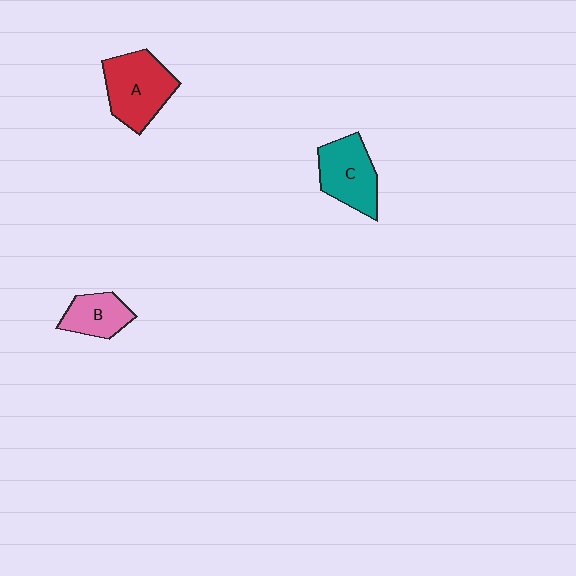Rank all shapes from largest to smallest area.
From largest to smallest: A (red), C (teal), B (pink).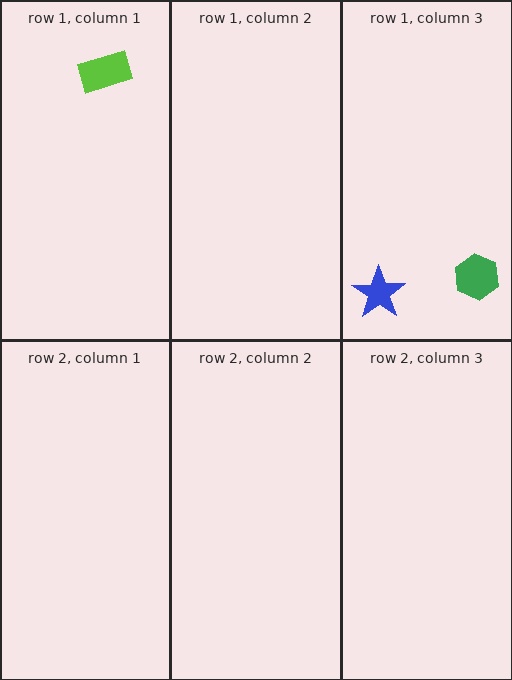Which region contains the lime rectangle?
The row 1, column 1 region.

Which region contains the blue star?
The row 1, column 3 region.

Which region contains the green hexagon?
The row 1, column 3 region.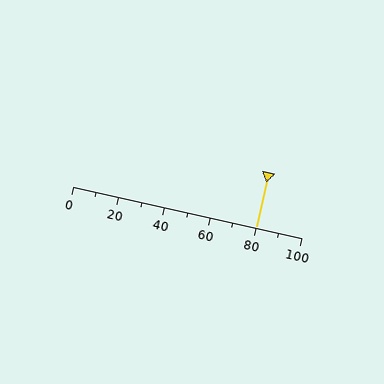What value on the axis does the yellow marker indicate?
The marker indicates approximately 80.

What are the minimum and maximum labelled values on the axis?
The axis runs from 0 to 100.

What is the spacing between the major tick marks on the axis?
The major ticks are spaced 20 apart.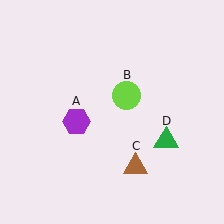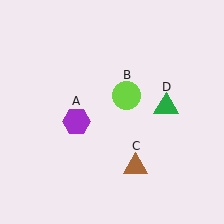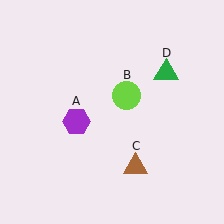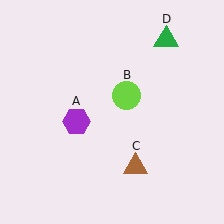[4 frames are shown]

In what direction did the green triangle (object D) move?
The green triangle (object D) moved up.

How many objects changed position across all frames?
1 object changed position: green triangle (object D).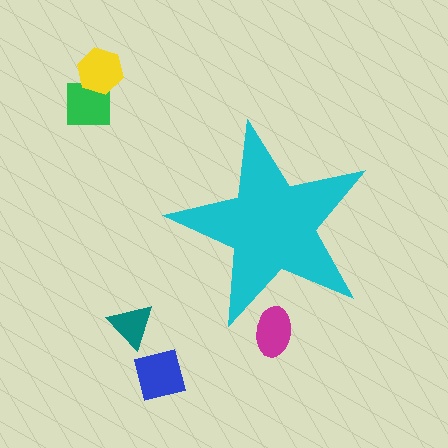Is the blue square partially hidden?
No, the blue square is fully visible.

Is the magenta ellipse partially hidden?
Yes, the magenta ellipse is partially hidden behind the cyan star.